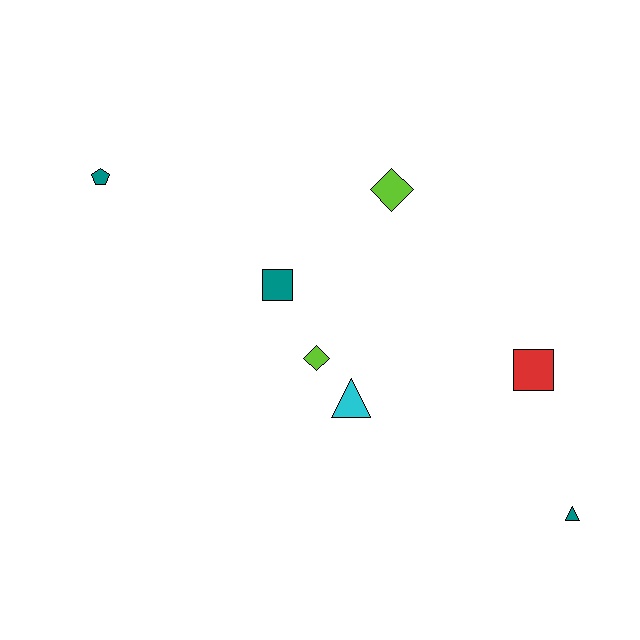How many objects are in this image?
There are 7 objects.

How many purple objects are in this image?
There are no purple objects.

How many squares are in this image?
There are 2 squares.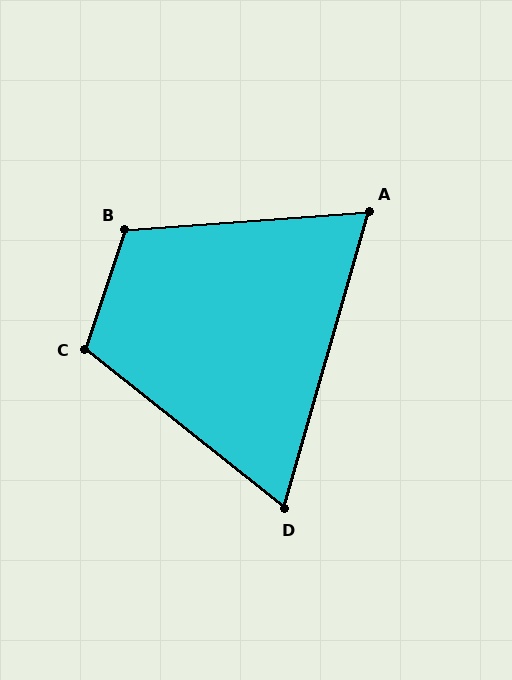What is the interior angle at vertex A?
Approximately 70 degrees (acute).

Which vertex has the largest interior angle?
B, at approximately 113 degrees.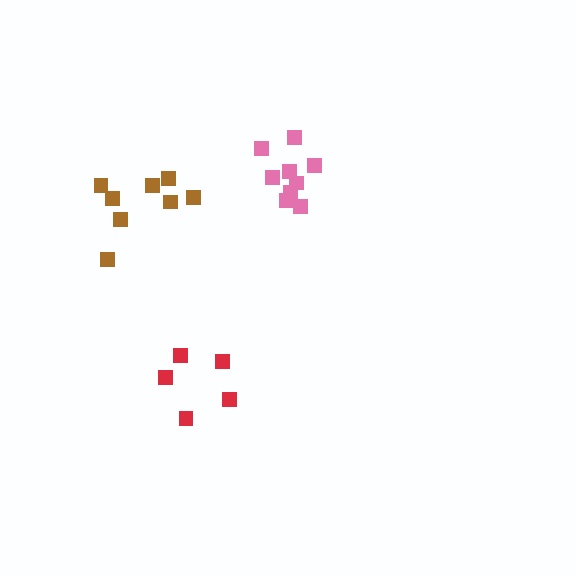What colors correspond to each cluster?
The clusters are colored: pink, red, brown.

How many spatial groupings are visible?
There are 3 spatial groupings.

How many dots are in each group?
Group 1: 9 dots, Group 2: 5 dots, Group 3: 8 dots (22 total).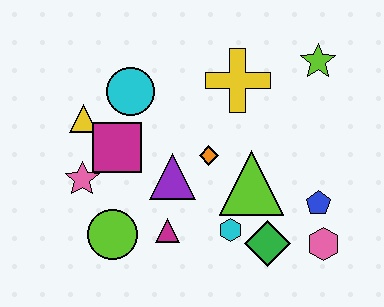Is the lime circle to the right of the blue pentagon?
No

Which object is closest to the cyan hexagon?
The green diamond is closest to the cyan hexagon.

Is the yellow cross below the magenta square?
No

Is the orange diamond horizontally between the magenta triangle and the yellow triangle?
No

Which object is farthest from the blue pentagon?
The yellow triangle is farthest from the blue pentagon.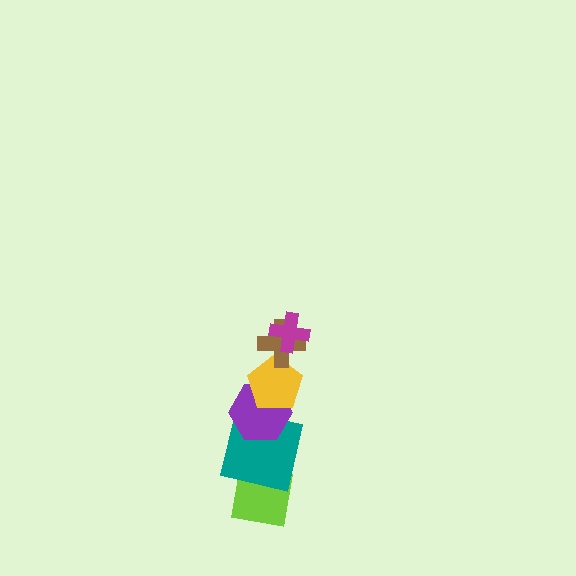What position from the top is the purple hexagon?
The purple hexagon is 4th from the top.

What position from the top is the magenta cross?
The magenta cross is 1st from the top.